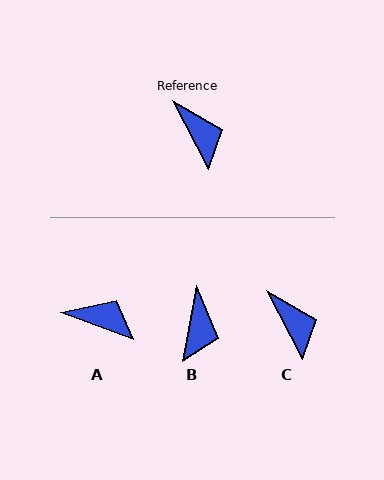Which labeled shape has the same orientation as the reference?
C.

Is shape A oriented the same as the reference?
No, it is off by about 42 degrees.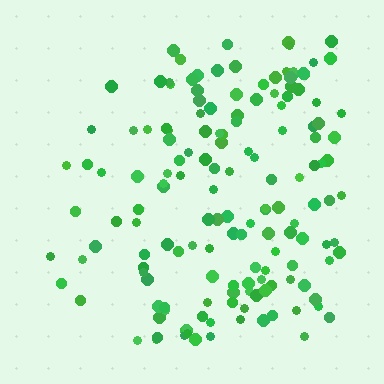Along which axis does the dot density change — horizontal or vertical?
Horizontal.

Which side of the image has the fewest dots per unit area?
The left.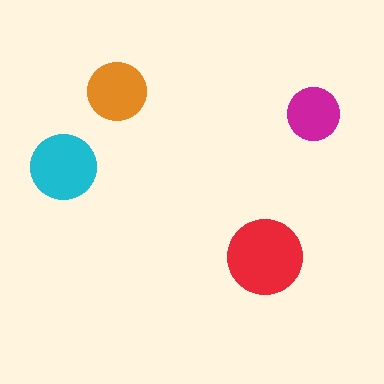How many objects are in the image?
There are 4 objects in the image.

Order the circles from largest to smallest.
the red one, the cyan one, the orange one, the magenta one.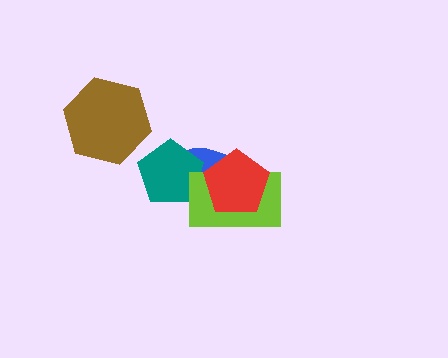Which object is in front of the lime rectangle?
The red pentagon is in front of the lime rectangle.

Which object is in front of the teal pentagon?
The lime rectangle is in front of the teal pentagon.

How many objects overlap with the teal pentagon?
2 objects overlap with the teal pentagon.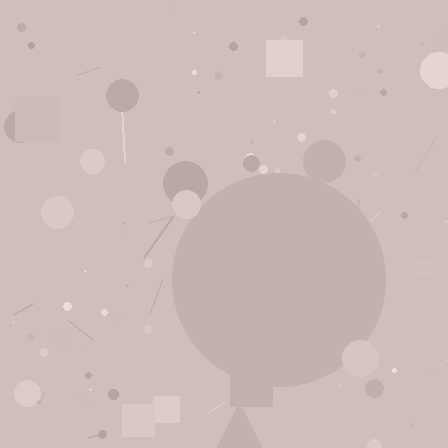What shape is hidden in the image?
A circle is hidden in the image.